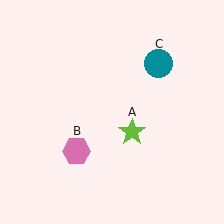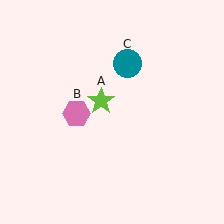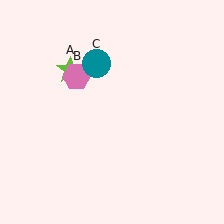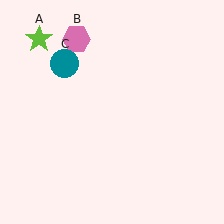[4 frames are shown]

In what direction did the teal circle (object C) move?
The teal circle (object C) moved left.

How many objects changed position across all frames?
3 objects changed position: lime star (object A), pink hexagon (object B), teal circle (object C).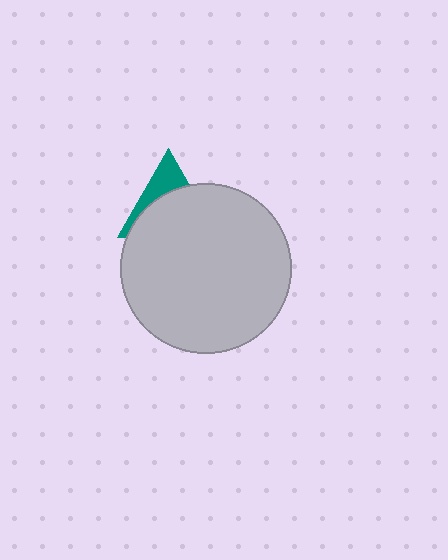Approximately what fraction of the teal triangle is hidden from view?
Roughly 67% of the teal triangle is hidden behind the light gray circle.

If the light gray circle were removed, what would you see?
You would see the complete teal triangle.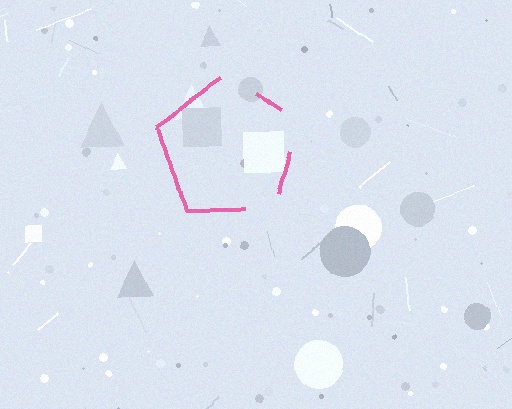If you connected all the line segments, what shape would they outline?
They would outline a pentagon.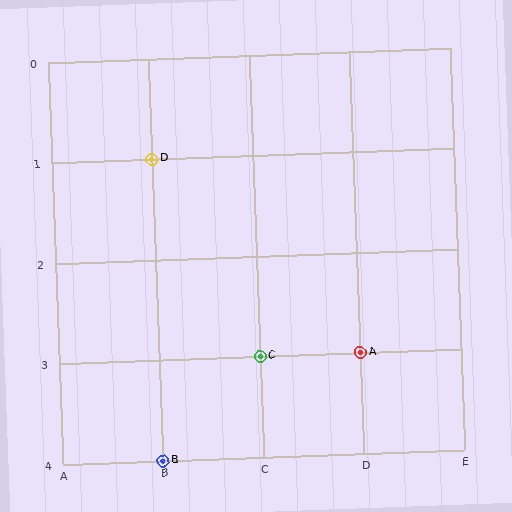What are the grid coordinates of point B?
Point B is at grid coordinates (B, 4).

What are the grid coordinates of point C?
Point C is at grid coordinates (C, 3).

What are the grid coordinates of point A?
Point A is at grid coordinates (D, 3).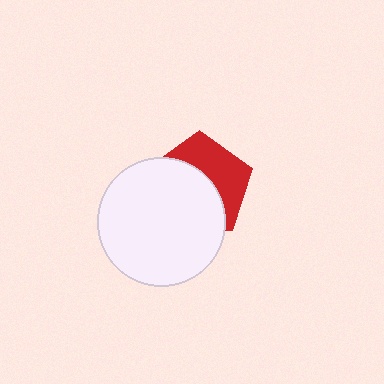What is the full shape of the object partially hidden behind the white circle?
The partially hidden object is a red pentagon.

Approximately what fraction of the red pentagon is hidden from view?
Roughly 57% of the red pentagon is hidden behind the white circle.